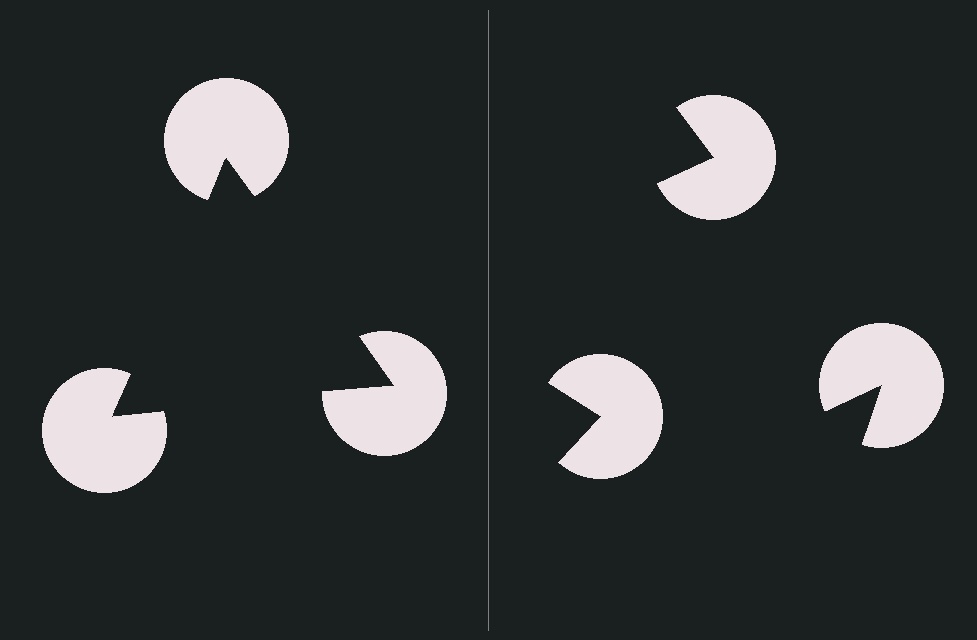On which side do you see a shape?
An illusory triangle appears on the left side. On the right side the wedge cuts are rotated, so no coherent shape forms.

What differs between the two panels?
The pac-man discs are positioned identically on both sides; only the wedge orientations differ. On the left they align to a triangle; on the right they are misaligned.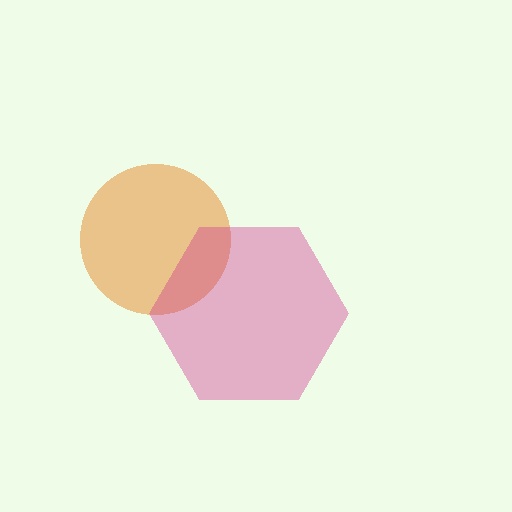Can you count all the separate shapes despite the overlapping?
Yes, there are 2 separate shapes.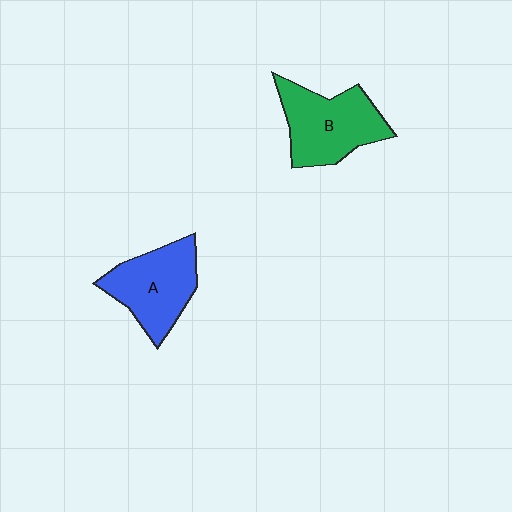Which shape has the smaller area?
Shape A (blue).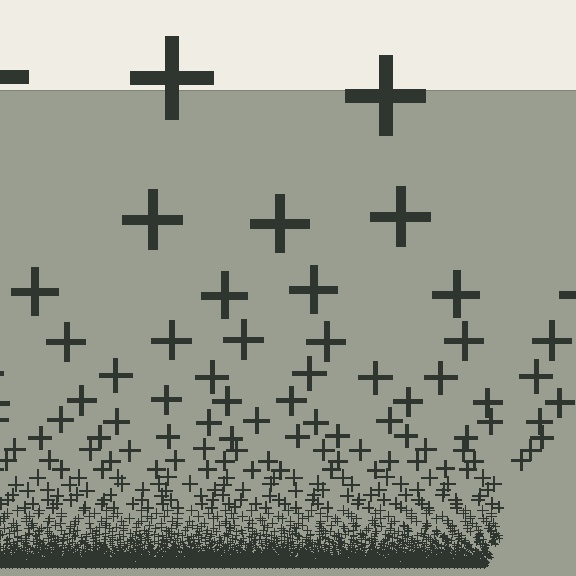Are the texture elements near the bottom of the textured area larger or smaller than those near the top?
Smaller. The gradient is inverted — elements near the bottom are smaller and denser.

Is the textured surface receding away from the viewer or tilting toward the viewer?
The surface appears to tilt toward the viewer. Texture elements get larger and sparser toward the top.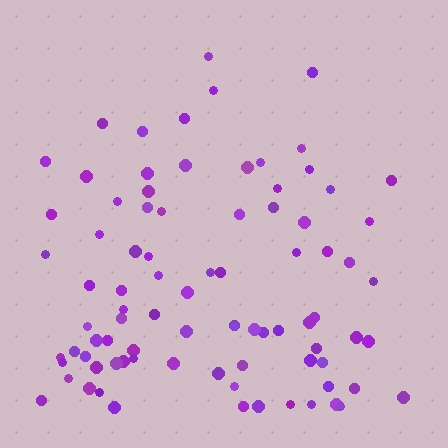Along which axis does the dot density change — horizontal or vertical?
Vertical.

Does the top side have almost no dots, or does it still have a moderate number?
Still a moderate number, just noticeably fewer than the bottom.